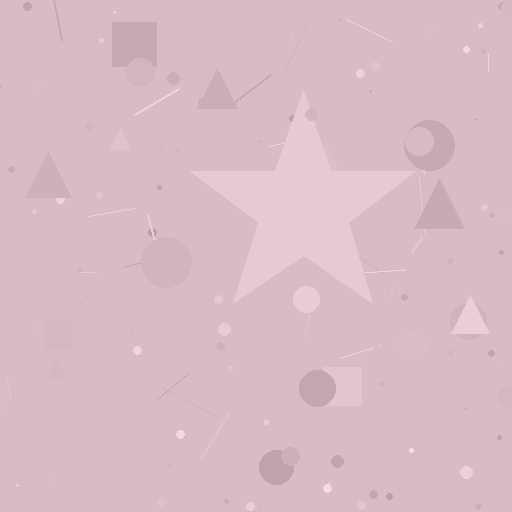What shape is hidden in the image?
A star is hidden in the image.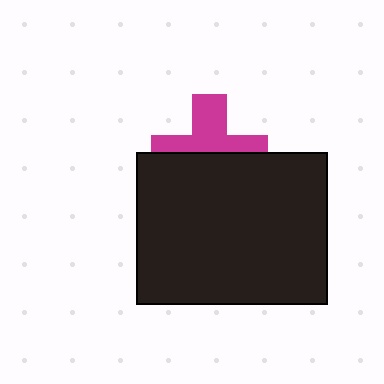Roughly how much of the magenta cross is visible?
About half of it is visible (roughly 48%).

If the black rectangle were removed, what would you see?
You would see the complete magenta cross.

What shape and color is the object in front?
The object in front is a black rectangle.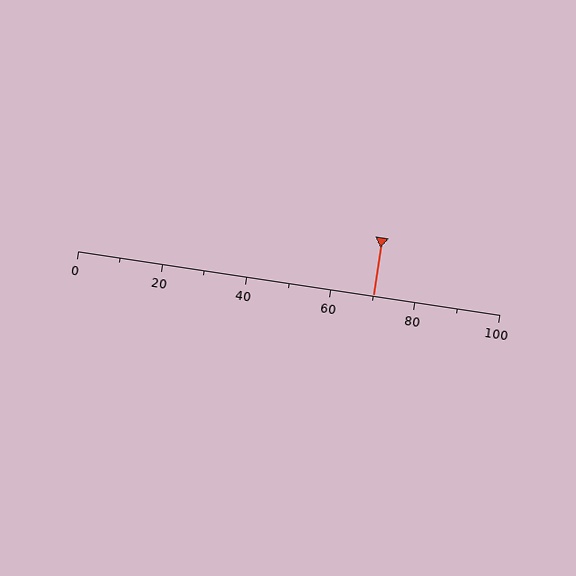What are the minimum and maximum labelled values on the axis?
The axis runs from 0 to 100.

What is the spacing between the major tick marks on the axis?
The major ticks are spaced 20 apart.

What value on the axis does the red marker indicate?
The marker indicates approximately 70.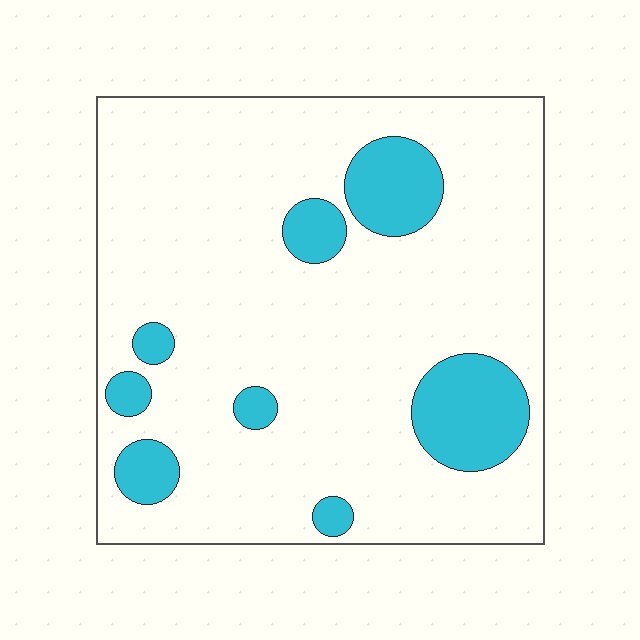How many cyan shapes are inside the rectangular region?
8.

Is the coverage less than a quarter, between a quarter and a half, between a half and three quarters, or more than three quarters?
Less than a quarter.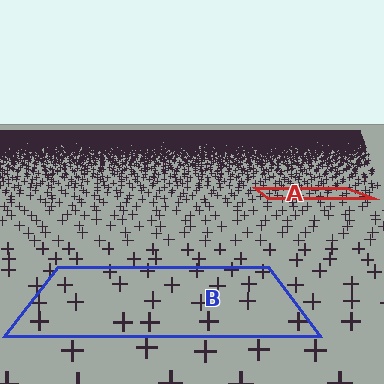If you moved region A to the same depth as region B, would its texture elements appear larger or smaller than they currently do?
They would appear larger. At a closer depth, the same texture elements are projected at a bigger on-screen size.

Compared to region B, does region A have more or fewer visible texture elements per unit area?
Region A has more texture elements per unit area — they are packed more densely because it is farther away.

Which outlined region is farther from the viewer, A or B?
Region A is farther from the viewer — the texture elements inside it appear smaller and more densely packed.